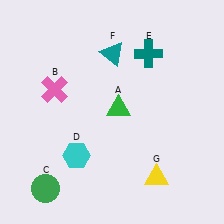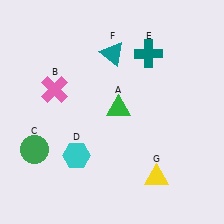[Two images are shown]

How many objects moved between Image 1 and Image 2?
1 object moved between the two images.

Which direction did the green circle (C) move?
The green circle (C) moved up.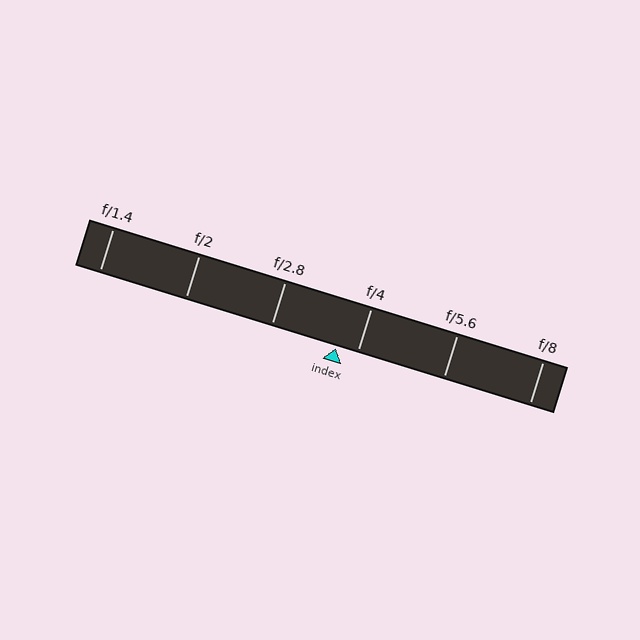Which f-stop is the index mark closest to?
The index mark is closest to f/4.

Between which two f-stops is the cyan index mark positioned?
The index mark is between f/2.8 and f/4.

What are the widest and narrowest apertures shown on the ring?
The widest aperture shown is f/1.4 and the narrowest is f/8.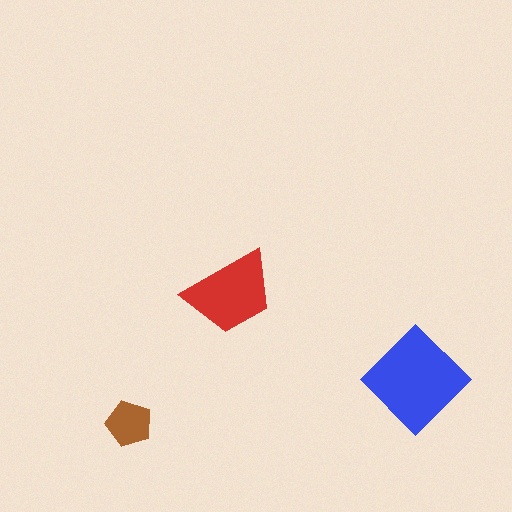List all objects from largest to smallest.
The blue diamond, the red trapezoid, the brown pentagon.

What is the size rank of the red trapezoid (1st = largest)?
2nd.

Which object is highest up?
The red trapezoid is topmost.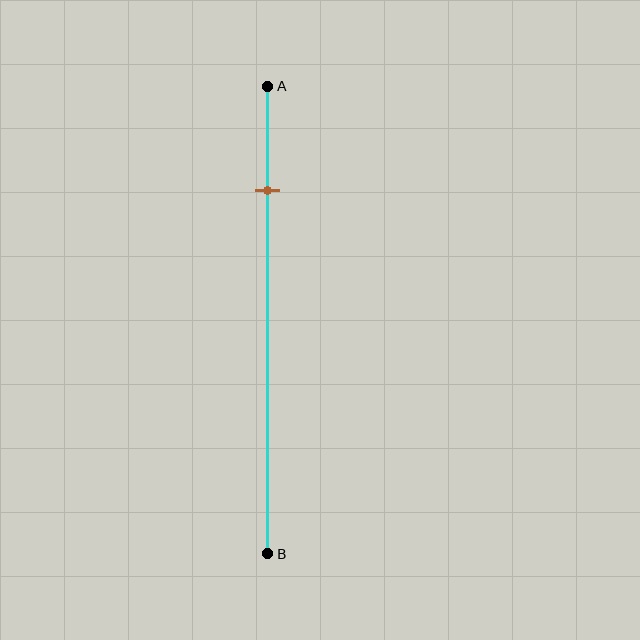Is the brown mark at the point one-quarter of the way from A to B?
Yes, the mark is approximately at the one-quarter point.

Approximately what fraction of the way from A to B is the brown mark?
The brown mark is approximately 20% of the way from A to B.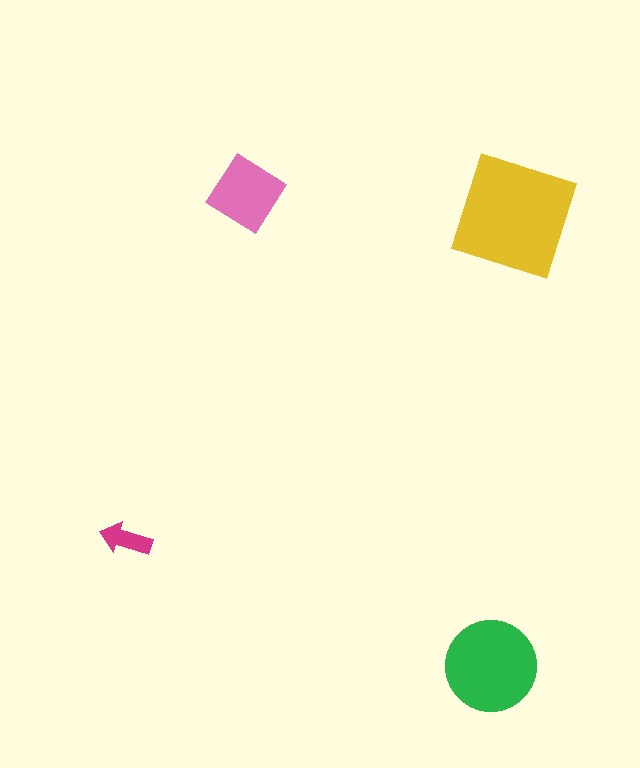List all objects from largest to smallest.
The yellow square, the green circle, the pink diamond, the magenta arrow.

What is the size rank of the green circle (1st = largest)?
2nd.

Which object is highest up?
The pink diamond is topmost.